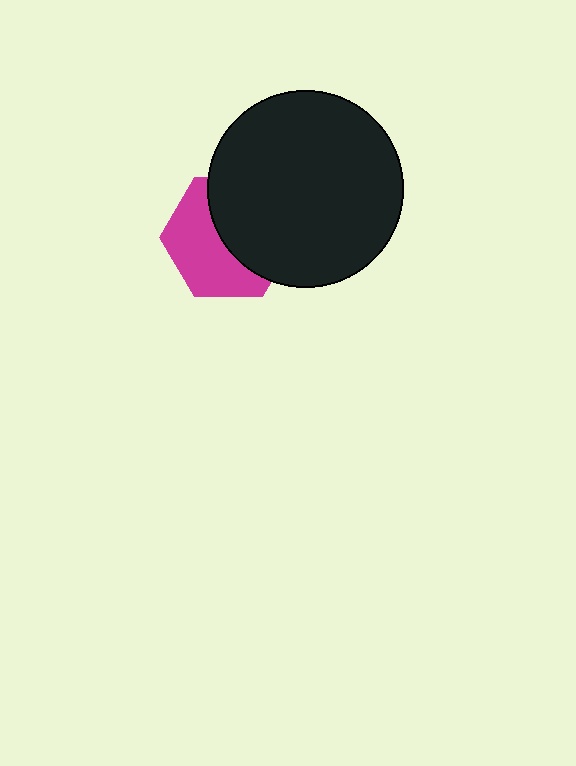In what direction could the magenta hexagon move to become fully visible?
The magenta hexagon could move left. That would shift it out from behind the black circle entirely.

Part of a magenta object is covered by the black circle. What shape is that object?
It is a hexagon.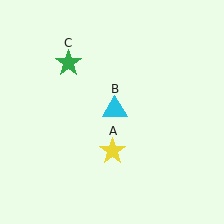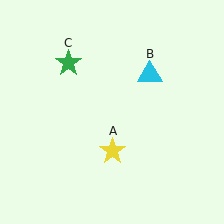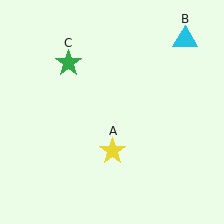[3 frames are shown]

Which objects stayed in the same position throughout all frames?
Yellow star (object A) and green star (object C) remained stationary.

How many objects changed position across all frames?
1 object changed position: cyan triangle (object B).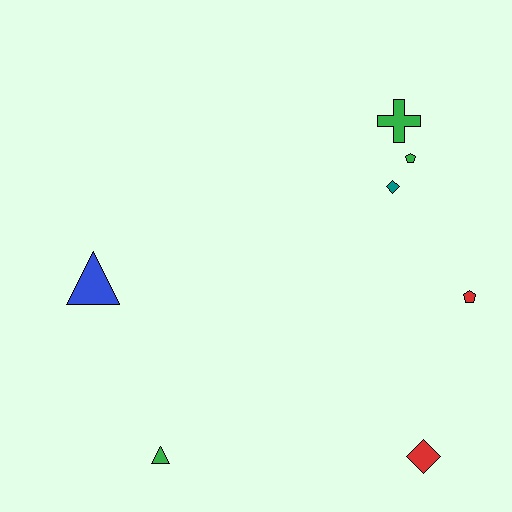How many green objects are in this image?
There are 3 green objects.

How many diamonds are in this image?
There are 2 diamonds.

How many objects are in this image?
There are 7 objects.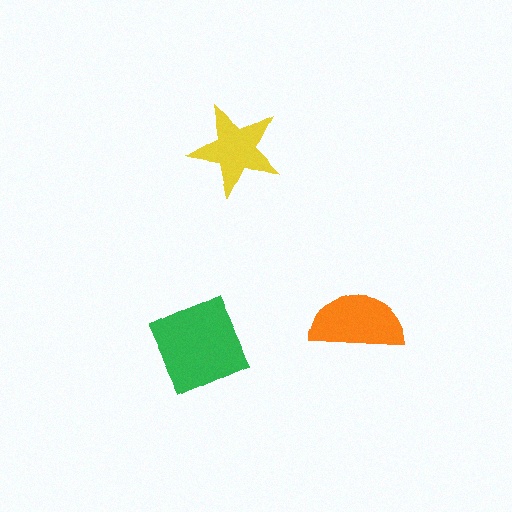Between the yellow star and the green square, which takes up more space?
The green square.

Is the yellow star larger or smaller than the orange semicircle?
Smaller.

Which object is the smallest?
The yellow star.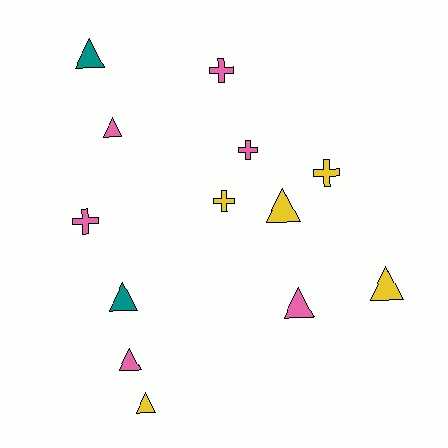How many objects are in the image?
There are 13 objects.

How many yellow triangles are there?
There are 3 yellow triangles.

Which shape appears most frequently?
Triangle, with 8 objects.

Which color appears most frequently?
Pink, with 6 objects.